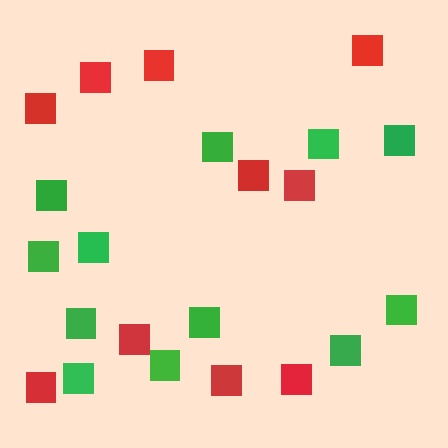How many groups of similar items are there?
There are 2 groups: one group of green squares (12) and one group of red squares (10).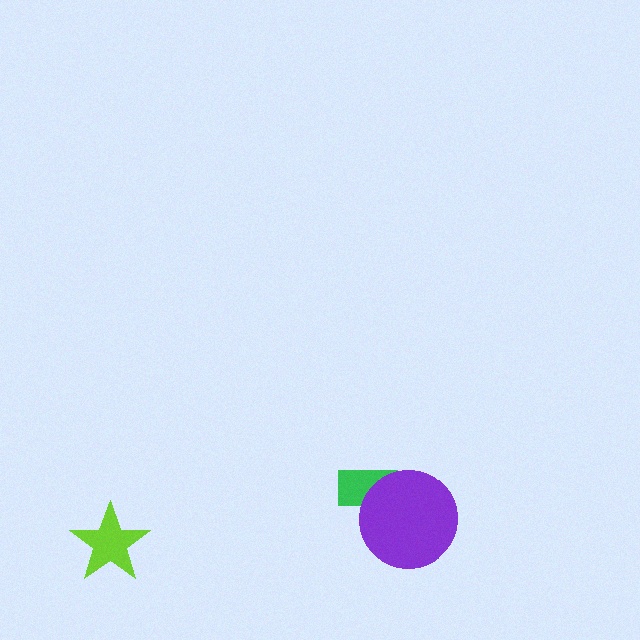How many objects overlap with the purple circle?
1 object overlaps with the purple circle.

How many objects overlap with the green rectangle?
1 object overlaps with the green rectangle.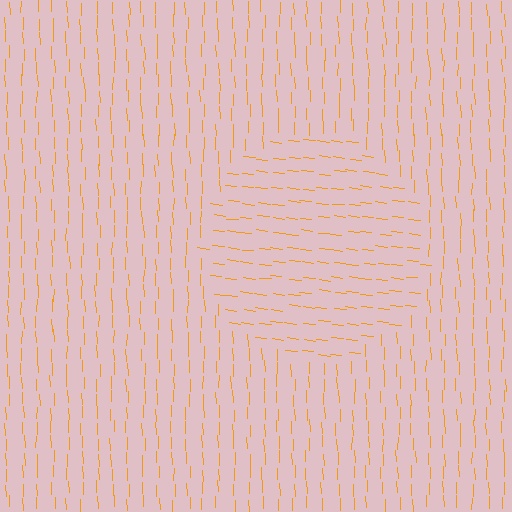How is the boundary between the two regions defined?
The boundary is defined purely by a change in line orientation (approximately 82 degrees difference). All lines are the same color and thickness.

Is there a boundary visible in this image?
Yes, there is a texture boundary formed by a change in line orientation.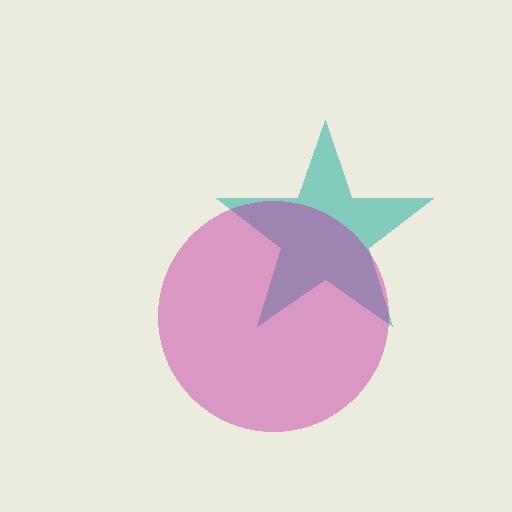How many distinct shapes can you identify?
There are 2 distinct shapes: a teal star, a magenta circle.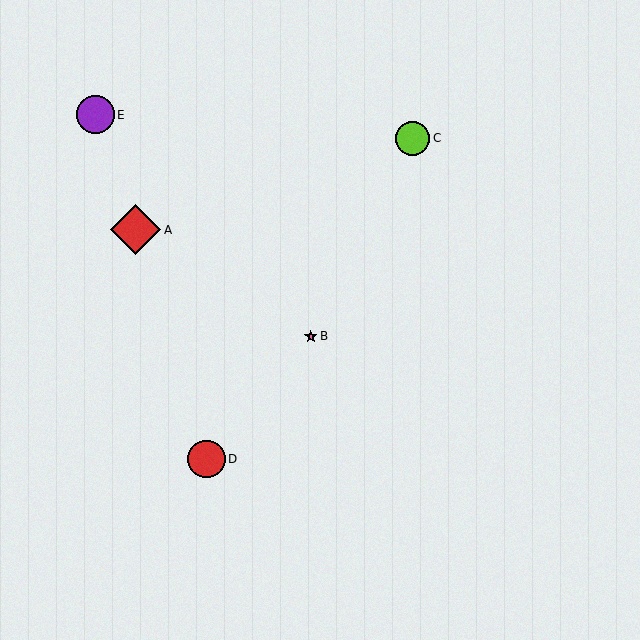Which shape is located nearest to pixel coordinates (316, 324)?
The pink star (labeled B) at (311, 336) is nearest to that location.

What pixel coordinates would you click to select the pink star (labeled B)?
Click at (311, 336) to select the pink star B.